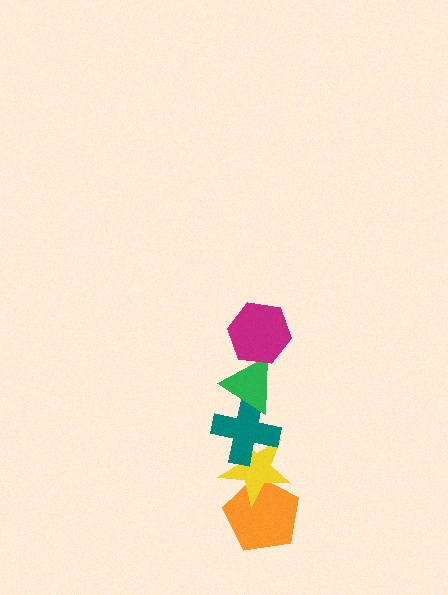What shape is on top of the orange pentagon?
The yellow star is on top of the orange pentagon.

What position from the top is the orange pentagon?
The orange pentagon is 5th from the top.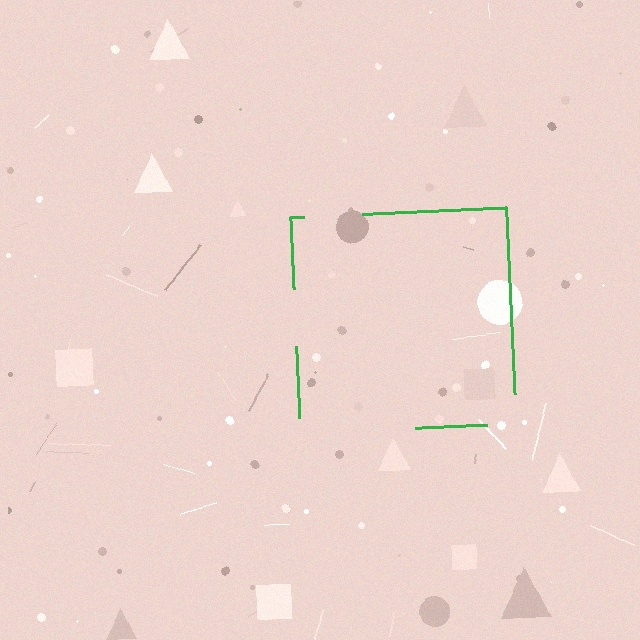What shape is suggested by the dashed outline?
The dashed outline suggests a square.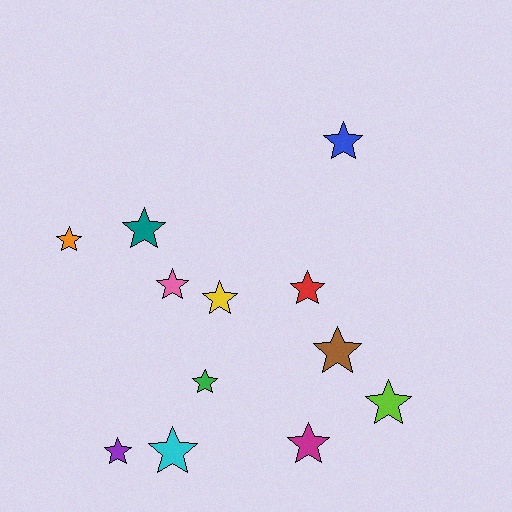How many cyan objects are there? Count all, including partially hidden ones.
There is 1 cyan object.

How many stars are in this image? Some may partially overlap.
There are 12 stars.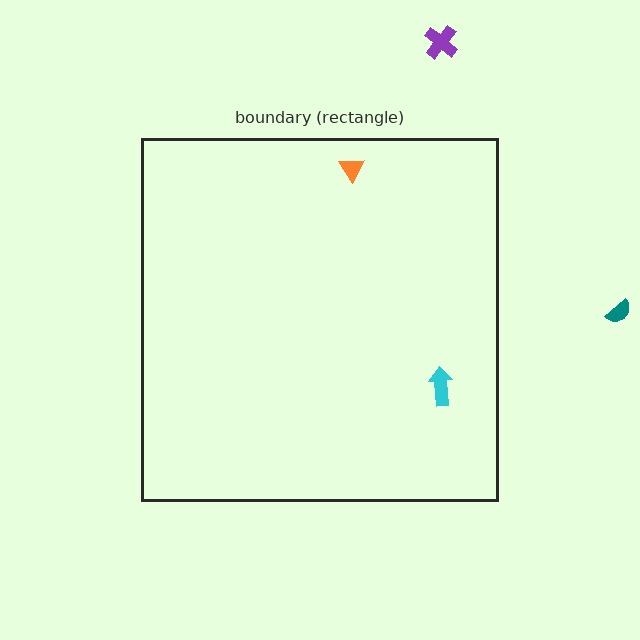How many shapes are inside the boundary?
2 inside, 2 outside.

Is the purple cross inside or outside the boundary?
Outside.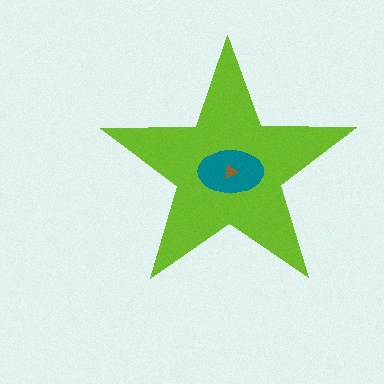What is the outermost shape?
The lime star.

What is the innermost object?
The brown triangle.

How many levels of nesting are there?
3.